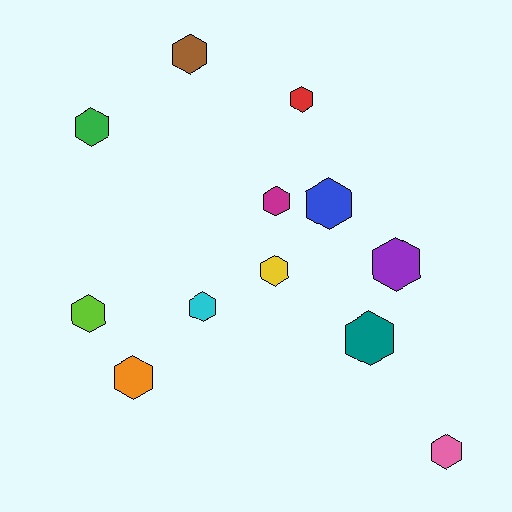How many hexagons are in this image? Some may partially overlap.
There are 12 hexagons.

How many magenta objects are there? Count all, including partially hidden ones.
There is 1 magenta object.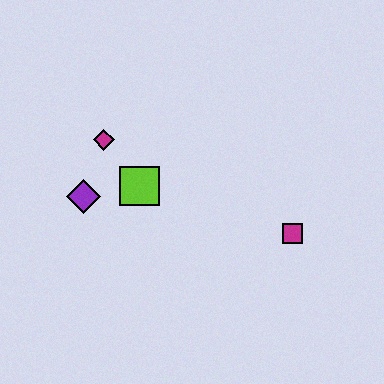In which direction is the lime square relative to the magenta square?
The lime square is to the left of the magenta square.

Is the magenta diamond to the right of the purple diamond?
Yes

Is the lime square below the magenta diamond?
Yes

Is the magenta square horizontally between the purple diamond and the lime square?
No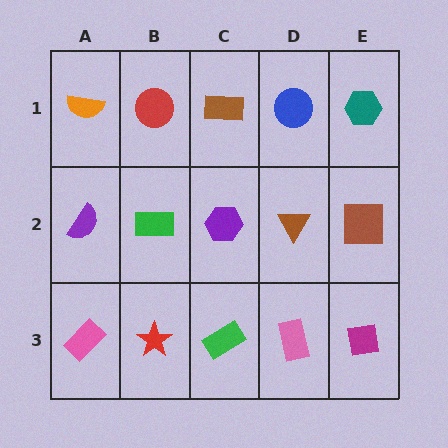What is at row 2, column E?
A brown square.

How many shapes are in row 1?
5 shapes.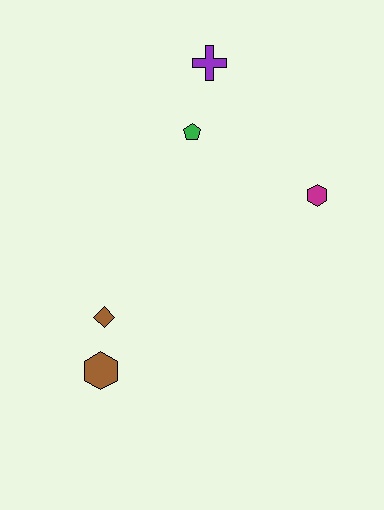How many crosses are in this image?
There is 1 cross.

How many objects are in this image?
There are 5 objects.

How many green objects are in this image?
There is 1 green object.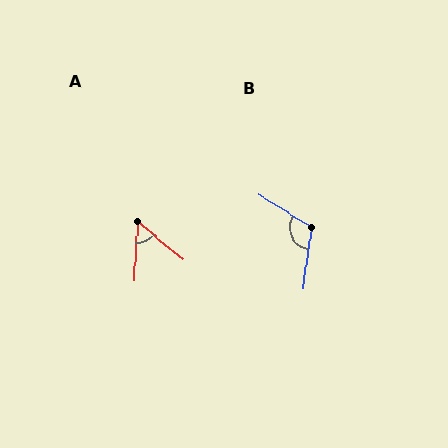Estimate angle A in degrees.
Approximately 54 degrees.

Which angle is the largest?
B, at approximately 113 degrees.